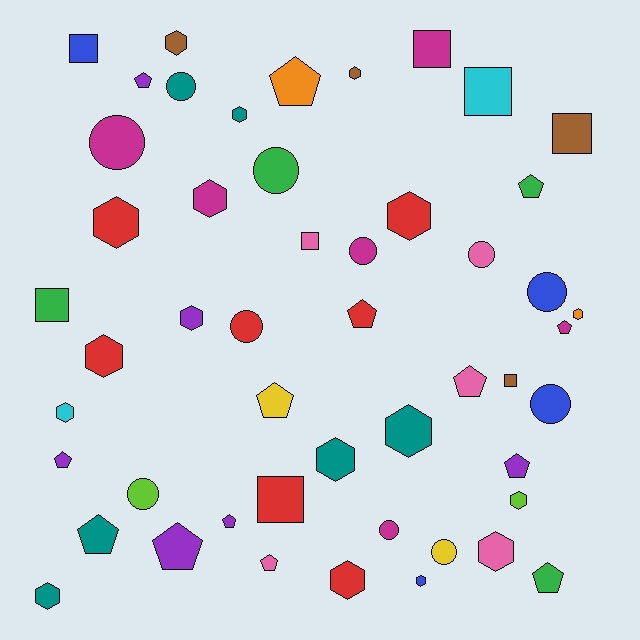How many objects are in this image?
There are 50 objects.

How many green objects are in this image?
There are 4 green objects.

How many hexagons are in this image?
There are 17 hexagons.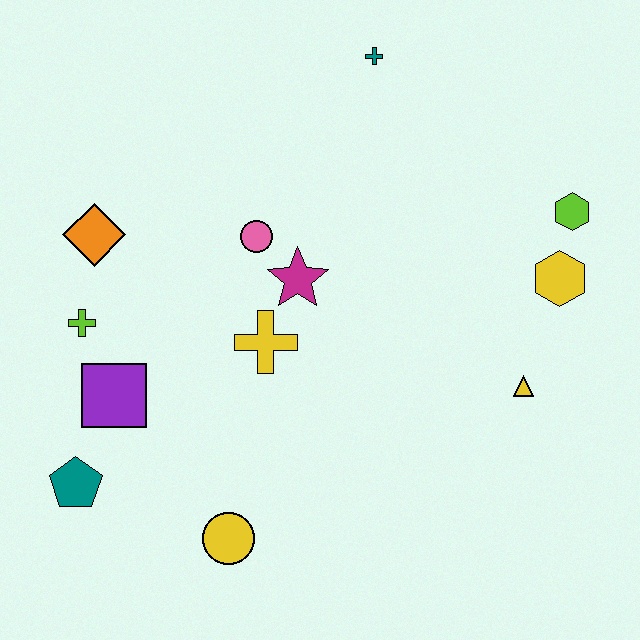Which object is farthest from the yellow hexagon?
The teal pentagon is farthest from the yellow hexagon.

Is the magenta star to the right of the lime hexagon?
No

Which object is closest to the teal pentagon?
The purple square is closest to the teal pentagon.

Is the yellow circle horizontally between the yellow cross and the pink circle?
No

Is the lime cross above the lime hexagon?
No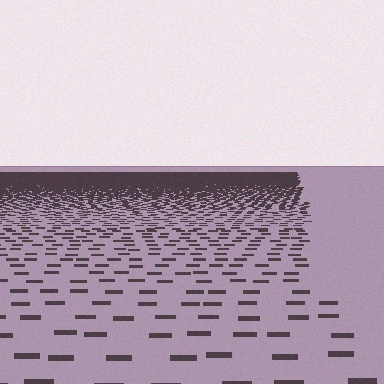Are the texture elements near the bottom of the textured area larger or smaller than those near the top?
Larger. Near the bottom, elements are closer to the viewer and appear at a bigger on-screen size.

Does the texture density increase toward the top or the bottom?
Density increases toward the top.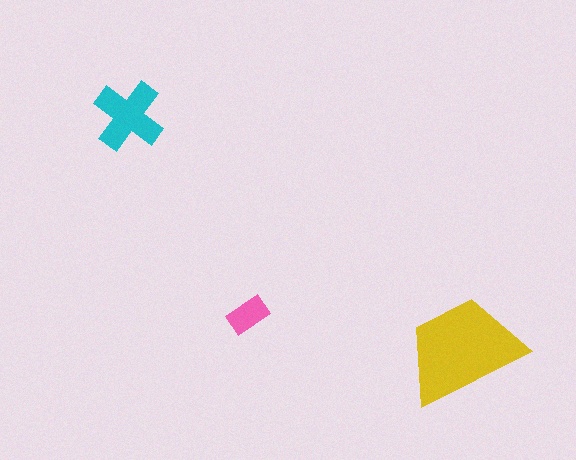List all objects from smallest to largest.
The pink rectangle, the cyan cross, the yellow trapezoid.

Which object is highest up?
The cyan cross is topmost.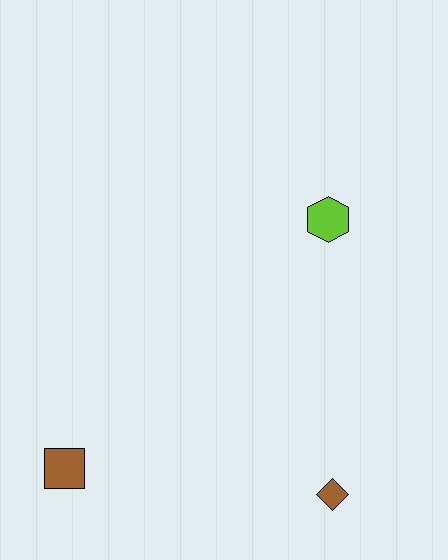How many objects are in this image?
There are 3 objects.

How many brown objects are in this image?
There are 2 brown objects.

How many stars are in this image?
There are no stars.